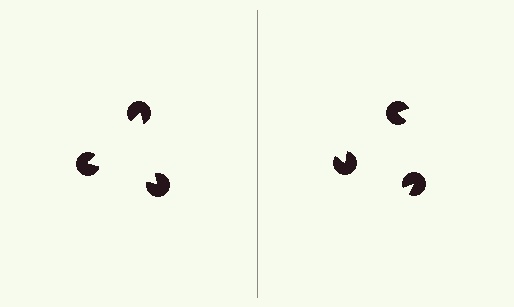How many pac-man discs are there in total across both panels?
6 — 3 on each side.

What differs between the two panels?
The pac-man discs are positioned identically on both sides; only the wedge orientations differ. On the left they align to a triangle; on the right they are misaligned.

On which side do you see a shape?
An illusory triangle appears on the left side. On the right side the wedge cuts are rotated, so no coherent shape forms.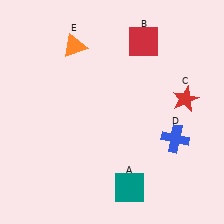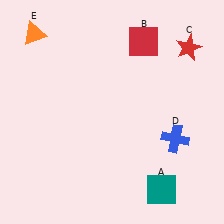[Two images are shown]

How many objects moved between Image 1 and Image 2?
3 objects moved between the two images.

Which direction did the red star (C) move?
The red star (C) moved up.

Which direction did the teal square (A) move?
The teal square (A) moved right.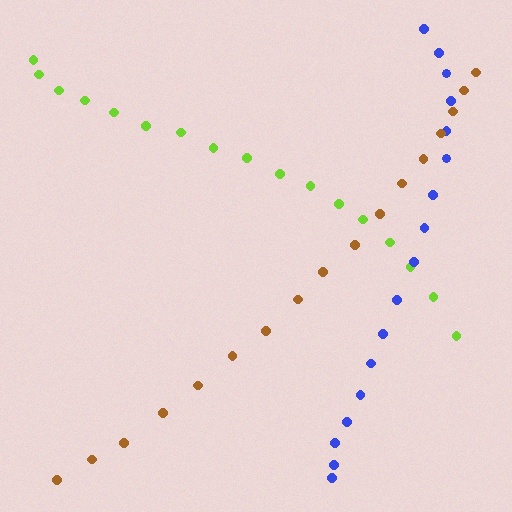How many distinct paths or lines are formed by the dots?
There are 3 distinct paths.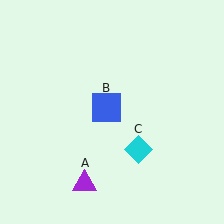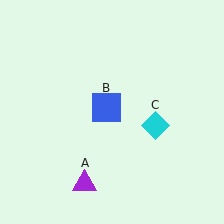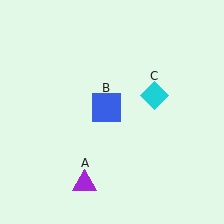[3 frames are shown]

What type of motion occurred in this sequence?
The cyan diamond (object C) rotated counterclockwise around the center of the scene.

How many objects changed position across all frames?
1 object changed position: cyan diamond (object C).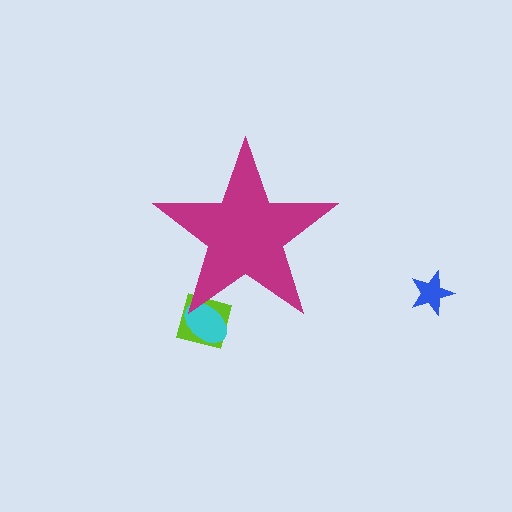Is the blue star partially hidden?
No, the blue star is fully visible.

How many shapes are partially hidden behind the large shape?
2 shapes are partially hidden.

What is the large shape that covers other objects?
A magenta star.